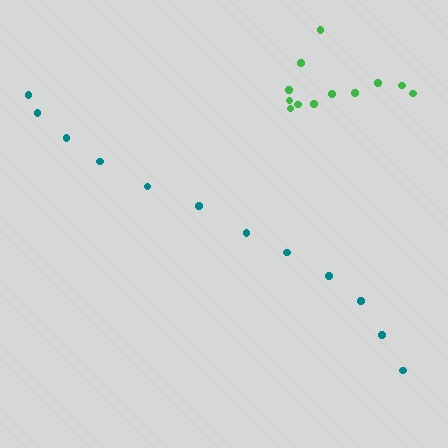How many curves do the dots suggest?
There are 2 distinct paths.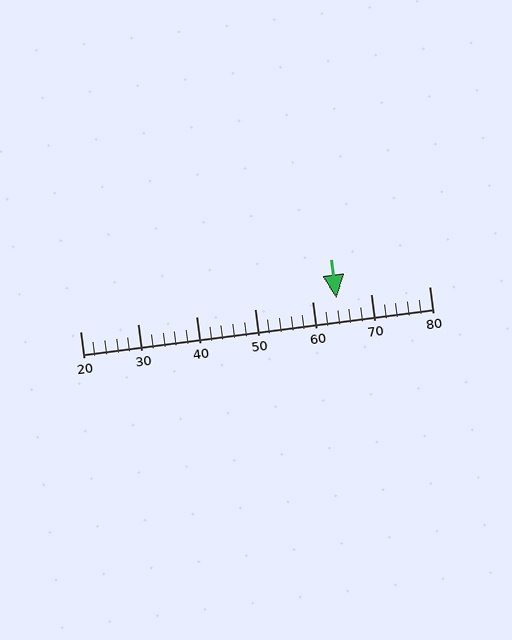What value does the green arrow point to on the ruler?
The green arrow points to approximately 64.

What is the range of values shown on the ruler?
The ruler shows values from 20 to 80.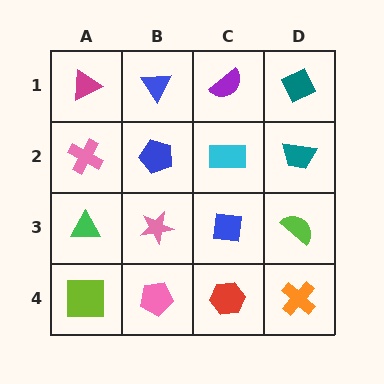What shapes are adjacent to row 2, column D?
A teal diamond (row 1, column D), a lime semicircle (row 3, column D), a cyan rectangle (row 2, column C).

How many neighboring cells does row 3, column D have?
3.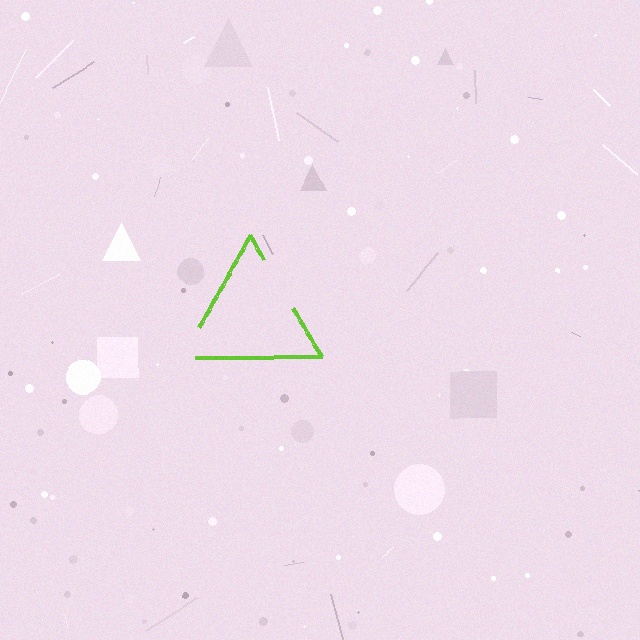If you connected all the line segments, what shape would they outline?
They would outline a triangle.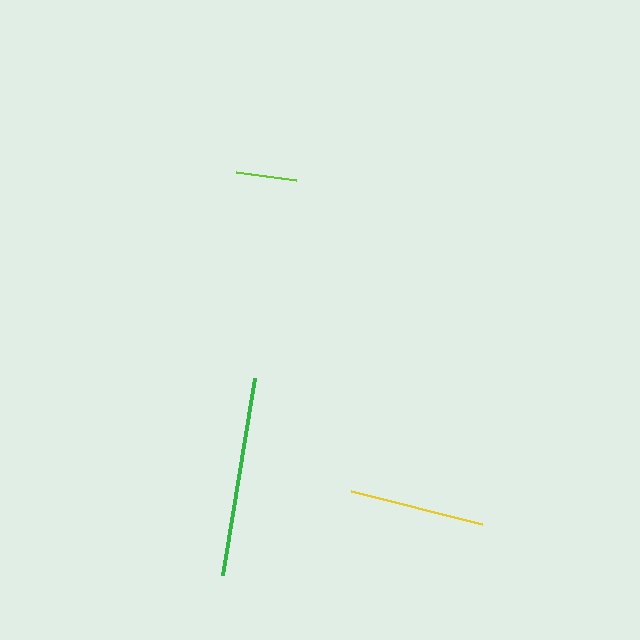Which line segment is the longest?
The green line is the longest at approximately 200 pixels.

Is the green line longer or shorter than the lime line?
The green line is longer than the lime line.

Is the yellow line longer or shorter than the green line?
The green line is longer than the yellow line.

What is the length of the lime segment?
The lime segment is approximately 61 pixels long.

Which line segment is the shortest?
The lime line is the shortest at approximately 61 pixels.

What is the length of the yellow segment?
The yellow segment is approximately 135 pixels long.